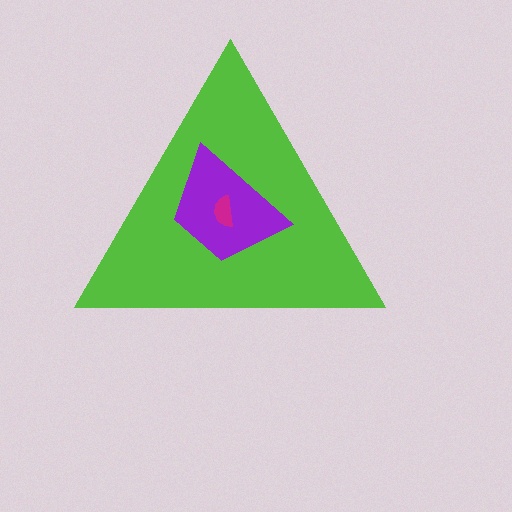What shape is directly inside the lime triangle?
The purple trapezoid.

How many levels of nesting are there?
3.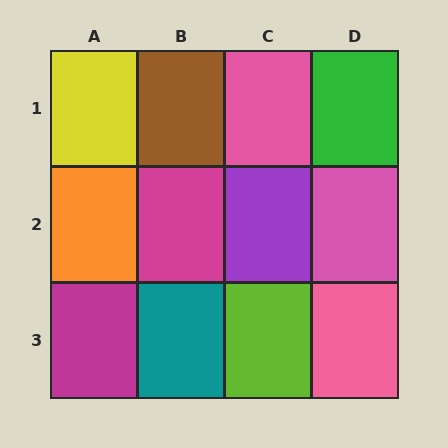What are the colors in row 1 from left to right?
Yellow, brown, pink, green.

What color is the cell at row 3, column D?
Pink.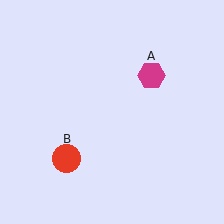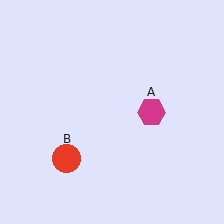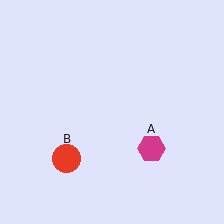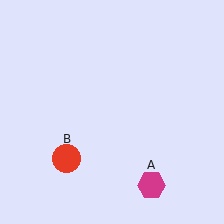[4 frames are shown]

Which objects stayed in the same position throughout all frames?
Red circle (object B) remained stationary.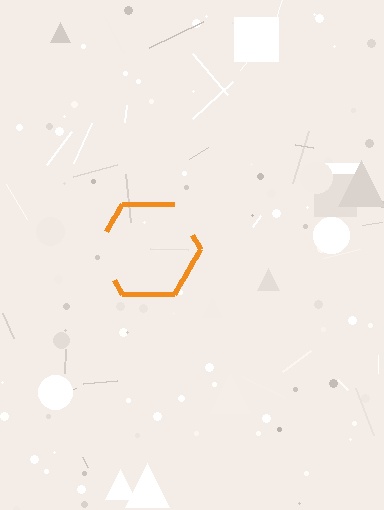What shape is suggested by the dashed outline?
The dashed outline suggests a hexagon.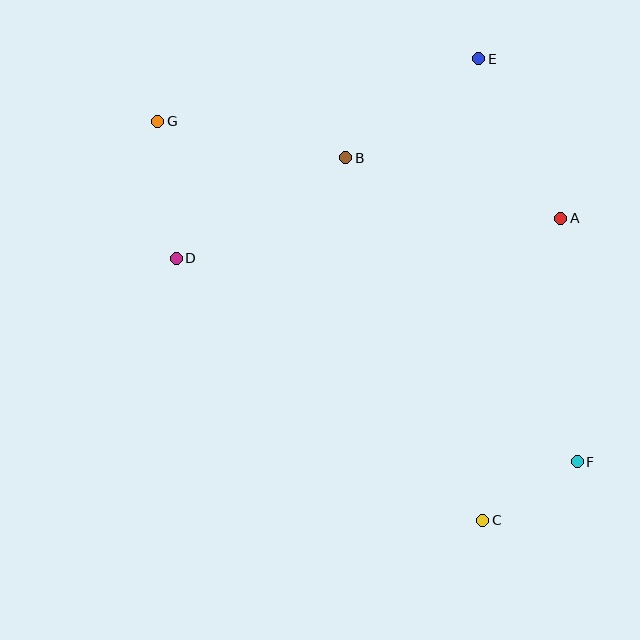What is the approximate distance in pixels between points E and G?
The distance between E and G is approximately 327 pixels.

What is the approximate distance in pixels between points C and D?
The distance between C and D is approximately 403 pixels.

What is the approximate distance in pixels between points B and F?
The distance between B and F is approximately 382 pixels.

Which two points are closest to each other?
Points C and F are closest to each other.